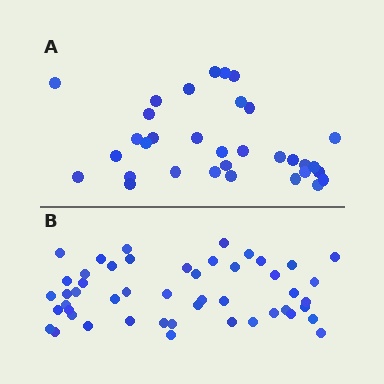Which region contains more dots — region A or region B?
Region B (the bottom region) has more dots.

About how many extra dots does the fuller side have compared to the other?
Region B has approximately 15 more dots than region A.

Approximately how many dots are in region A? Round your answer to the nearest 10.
About 30 dots. (The exact count is 33, which rounds to 30.)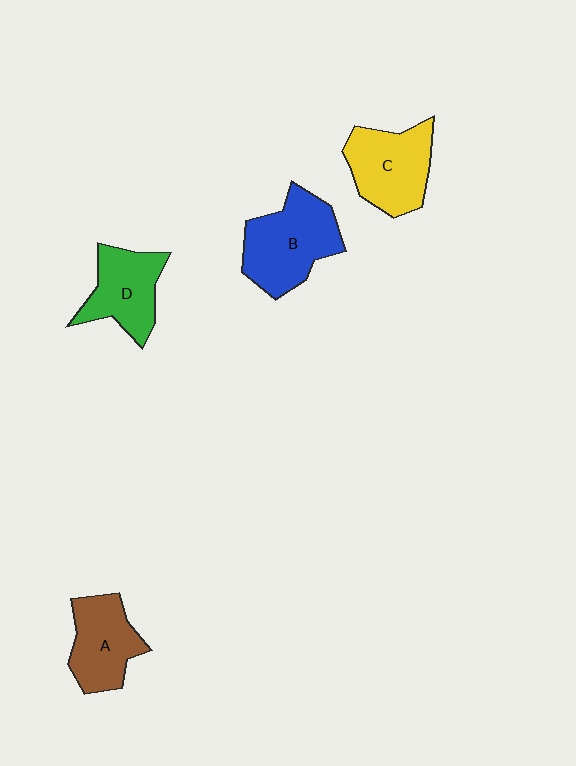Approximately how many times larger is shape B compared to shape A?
Approximately 1.3 times.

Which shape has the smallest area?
Shape A (brown).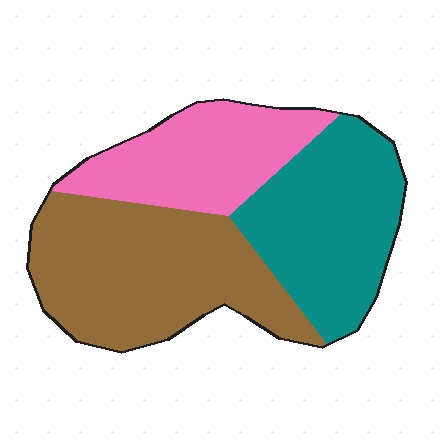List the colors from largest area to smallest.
From largest to smallest: brown, teal, pink.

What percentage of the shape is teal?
Teal covers 33% of the shape.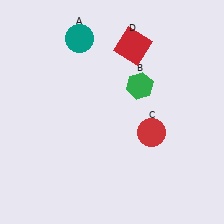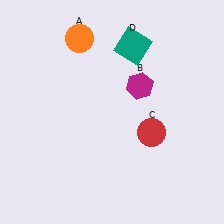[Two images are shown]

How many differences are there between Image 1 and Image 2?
There are 3 differences between the two images.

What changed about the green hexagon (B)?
In Image 1, B is green. In Image 2, it changed to magenta.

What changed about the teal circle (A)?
In Image 1, A is teal. In Image 2, it changed to orange.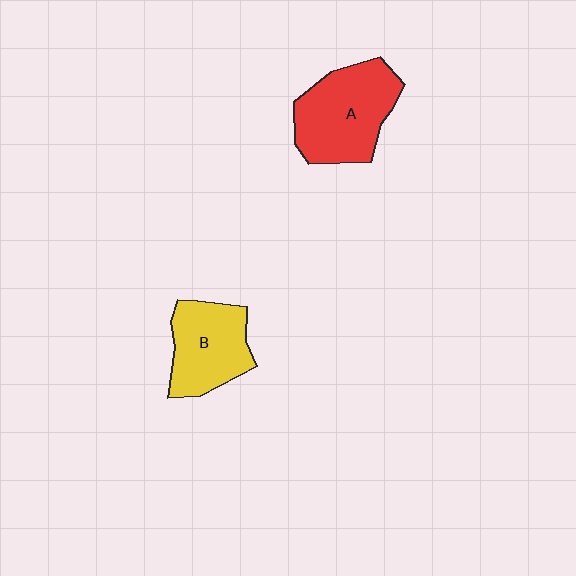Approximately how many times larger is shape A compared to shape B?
Approximately 1.3 times.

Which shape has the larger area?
Shape A (red).